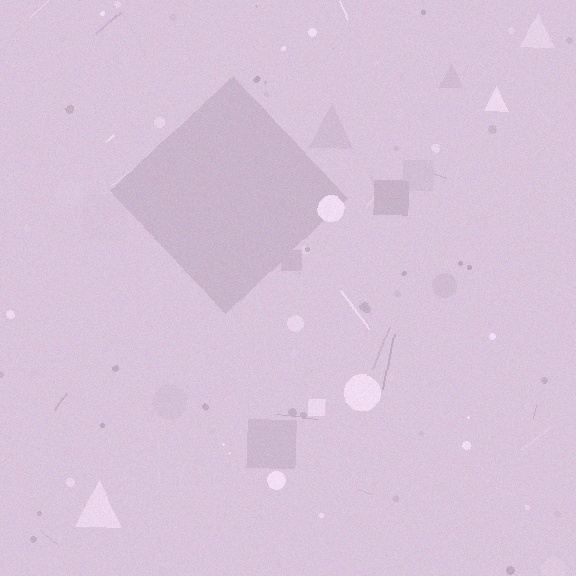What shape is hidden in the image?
A diamond is hidden in the image.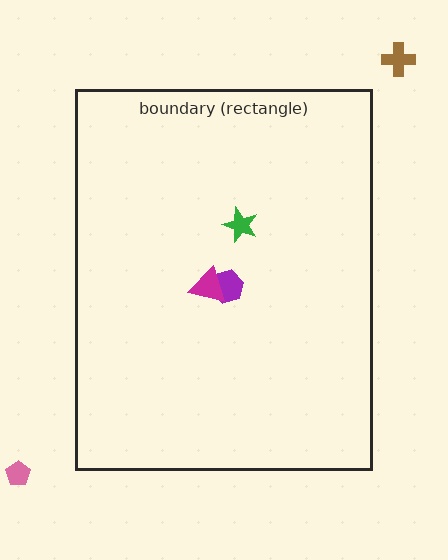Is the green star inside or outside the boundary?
Inside.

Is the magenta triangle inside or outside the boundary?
Inside.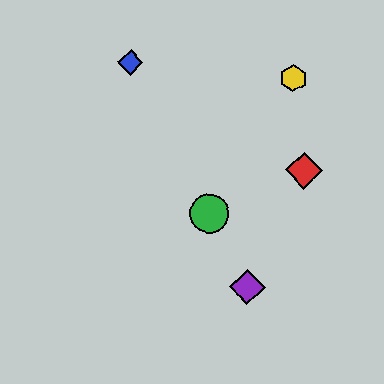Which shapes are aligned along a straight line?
The blue diamond, the green circle, the purple diamond are aligned along a straight line.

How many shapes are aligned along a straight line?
3 shapes (the blue diamond, the green circle, the purple diamond) are aligned along a straight line.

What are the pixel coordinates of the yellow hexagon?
The yellow hexagon is at (293, 78).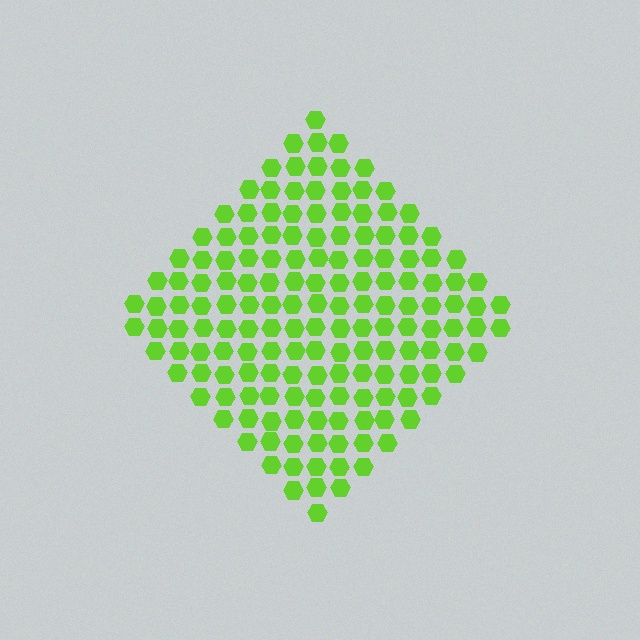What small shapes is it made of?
It is made of small hexagons.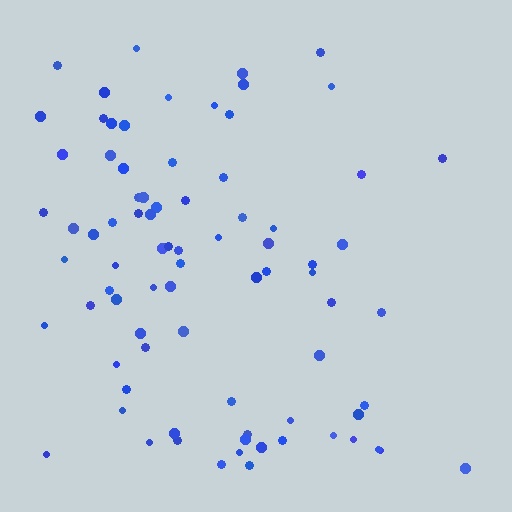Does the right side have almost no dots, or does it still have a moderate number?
Still a moderate number, just noticeably fewer than the left.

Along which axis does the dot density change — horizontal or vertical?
Horizontal.